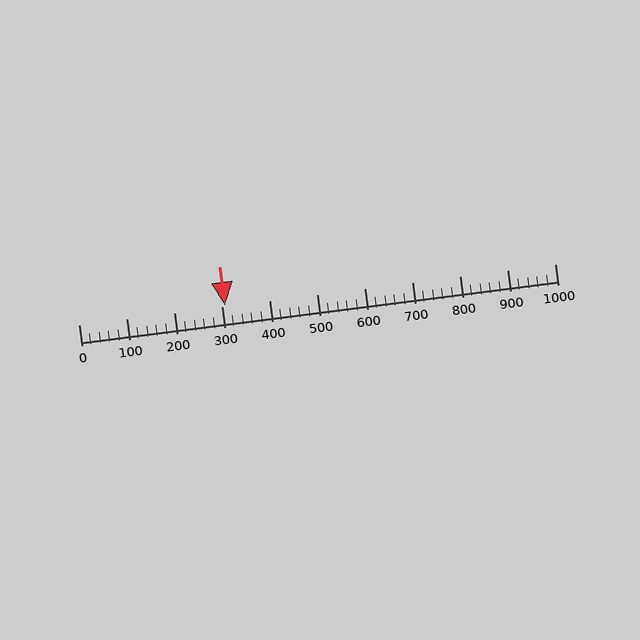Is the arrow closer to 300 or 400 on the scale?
The arrow is closer to 300.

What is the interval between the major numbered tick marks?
The major tick marks are spaced 100 units apart.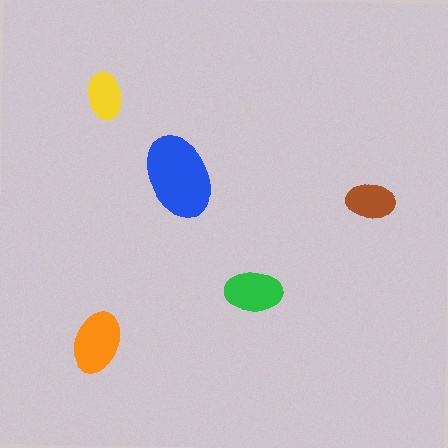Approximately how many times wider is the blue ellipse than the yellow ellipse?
About 2 times wider.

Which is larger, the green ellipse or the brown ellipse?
The green one.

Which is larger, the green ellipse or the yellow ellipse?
The green one.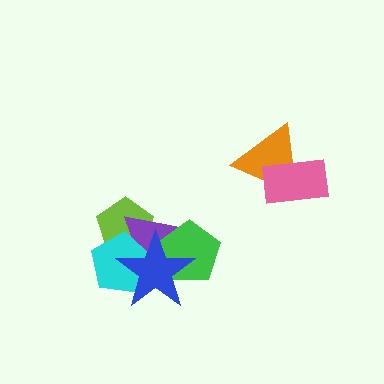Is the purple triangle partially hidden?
Yes, it is partially covered by another shape.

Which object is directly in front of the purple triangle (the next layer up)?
The cyan pentagon is directly in front of the purple triangle.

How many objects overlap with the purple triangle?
4 objects overlap with the purple triangle.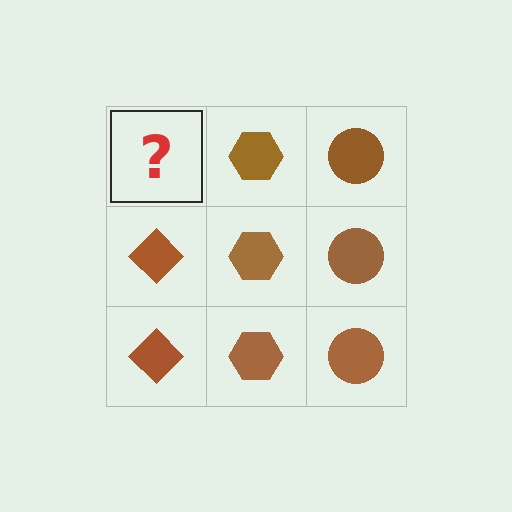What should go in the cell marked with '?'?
The missing cell should contain a brown diamond.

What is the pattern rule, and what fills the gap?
The rule is that each column has a consistent shape. The gap should be filled with a brown diamond.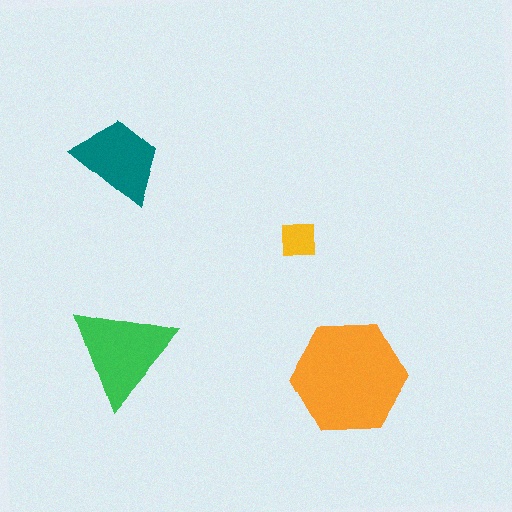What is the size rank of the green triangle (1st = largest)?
2nd.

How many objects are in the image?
There are 4 objects in the image.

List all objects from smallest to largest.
The yellow square, the teal trapezoid, the green triangle, the orange hexagon.